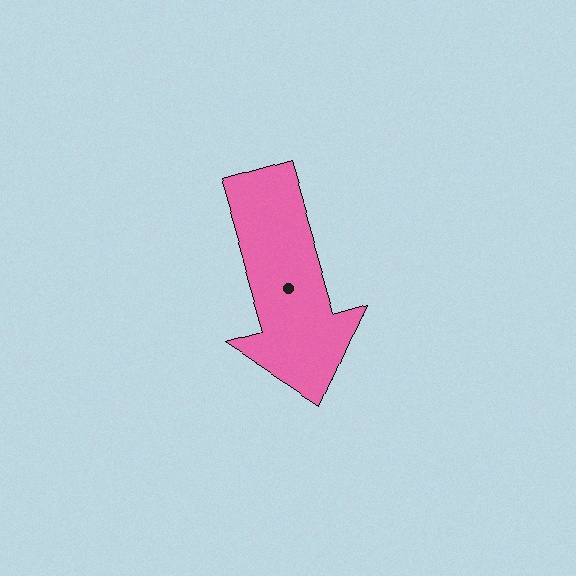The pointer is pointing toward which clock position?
Roughly 5 o'clock.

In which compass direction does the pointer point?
South.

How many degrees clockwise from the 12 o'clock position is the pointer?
Approximately 164 degrees.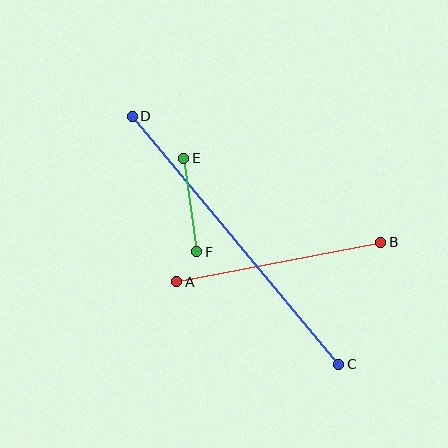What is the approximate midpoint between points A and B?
The midpoint is at approximately (279, 262) pixels.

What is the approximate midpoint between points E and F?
The midpoint is at approximately (190, 205) pixels.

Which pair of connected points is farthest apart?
Points C and D are farthest apart.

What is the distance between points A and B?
The distance is approximately 208 pixels.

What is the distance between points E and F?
The distance is approximately 94 pixels.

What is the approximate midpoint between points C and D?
The midpoint is at approximately (236, 240) pixels.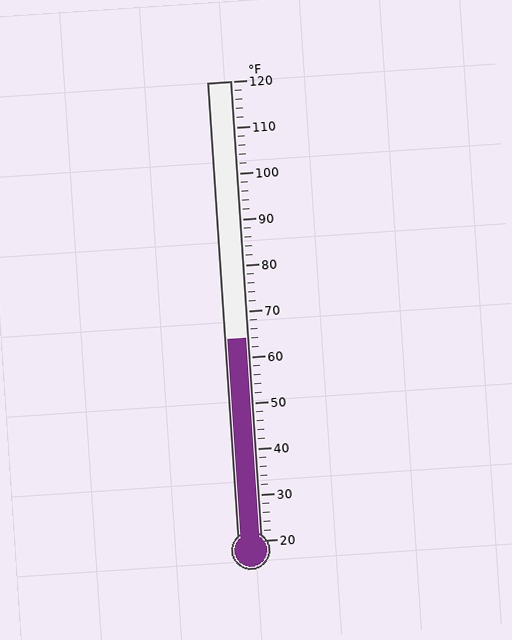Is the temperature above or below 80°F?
The temperature is below 80°F.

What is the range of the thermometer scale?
The thermometer scale ranges from 20°F to 120°F.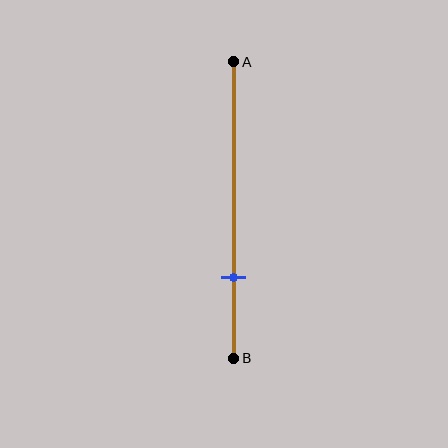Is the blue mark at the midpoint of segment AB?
No, the mark is at about 75% from A, not at the 50% midpoint.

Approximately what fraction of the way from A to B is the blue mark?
The blue mark is approximately 75% of the way from A to B.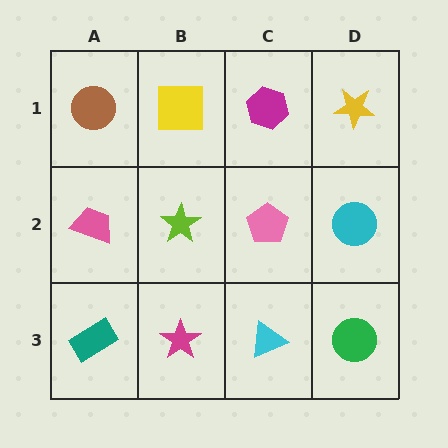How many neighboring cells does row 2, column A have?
3.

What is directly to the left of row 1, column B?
A brown circle.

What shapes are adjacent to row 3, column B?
A lime star (row 2, column B), a teal rectangle (row 3, column A), a cyan triangle (row 3, column C).